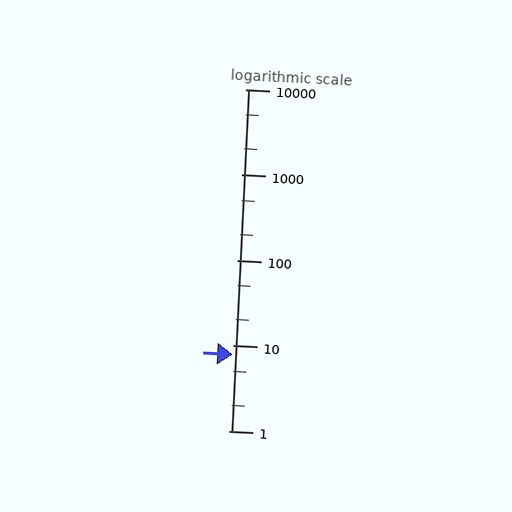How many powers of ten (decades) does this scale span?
The scale spans 4 decades, from 1 to 10000.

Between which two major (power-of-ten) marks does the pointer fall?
The pointer is between 1 and 10.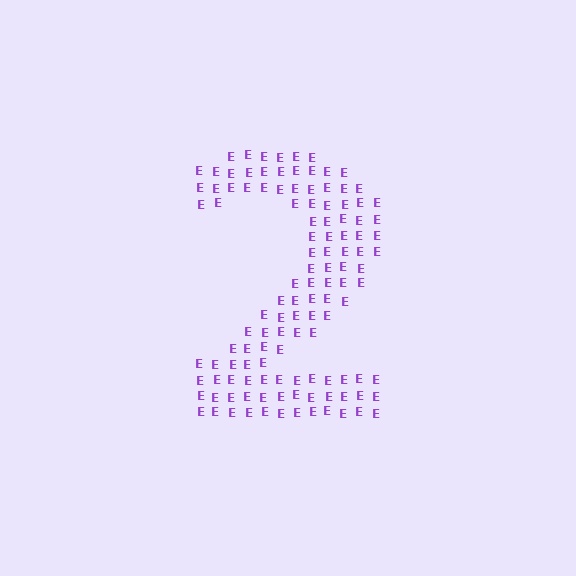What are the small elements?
The small elements are letter E's.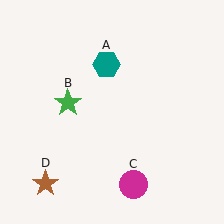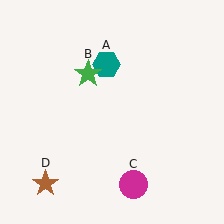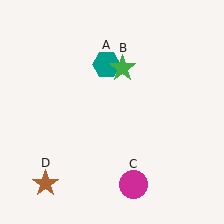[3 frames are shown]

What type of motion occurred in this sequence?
The green star (object B) rotated clockwise around the center of the scene.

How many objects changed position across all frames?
1 object changed position: green star (object B).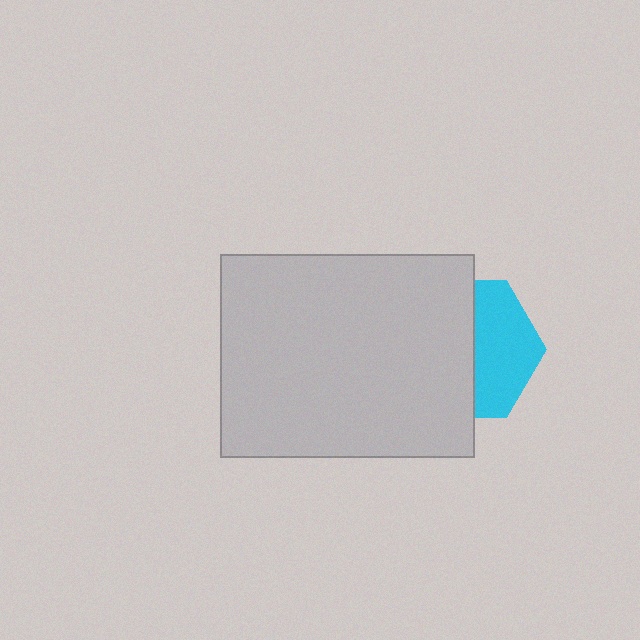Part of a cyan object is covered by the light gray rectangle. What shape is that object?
It is a hexagon.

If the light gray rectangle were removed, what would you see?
You would see the complete cyan hexagon.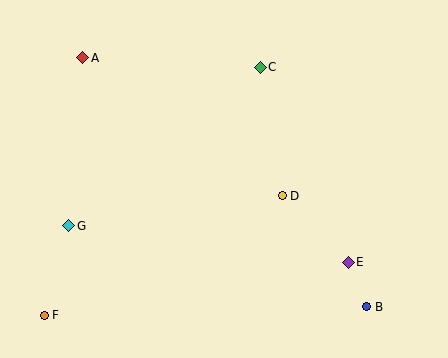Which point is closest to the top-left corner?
Point A is closest to the top-left corner.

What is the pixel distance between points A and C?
The distance between A and C is 178 pixels.